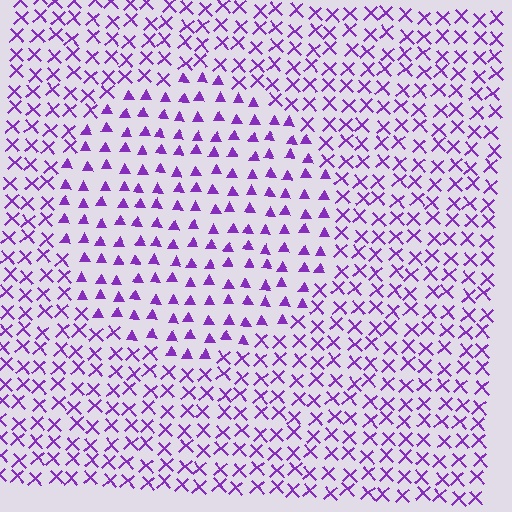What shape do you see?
I see a circle.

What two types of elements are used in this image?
The image uses triangles inside the circle region and X marks outside it.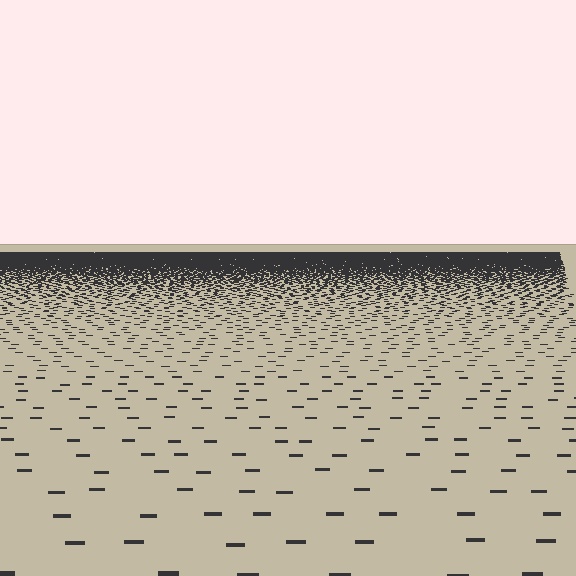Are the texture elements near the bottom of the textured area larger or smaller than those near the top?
Larger. Near the bottom, elements are closer to the viewer and appear at a bigger on-screen size.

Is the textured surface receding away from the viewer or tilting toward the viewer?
The surface is receding away from the viewer. Texture elements get smaller and denser toward the top.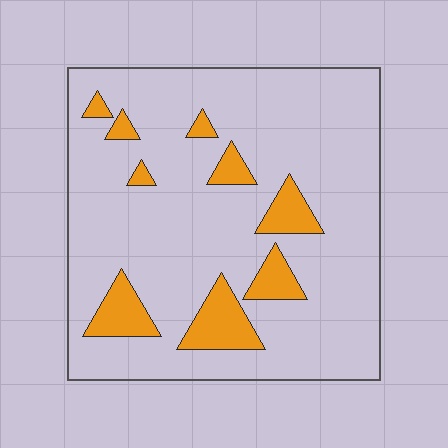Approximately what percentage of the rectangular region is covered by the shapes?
Approximately 15%.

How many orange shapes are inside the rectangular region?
9.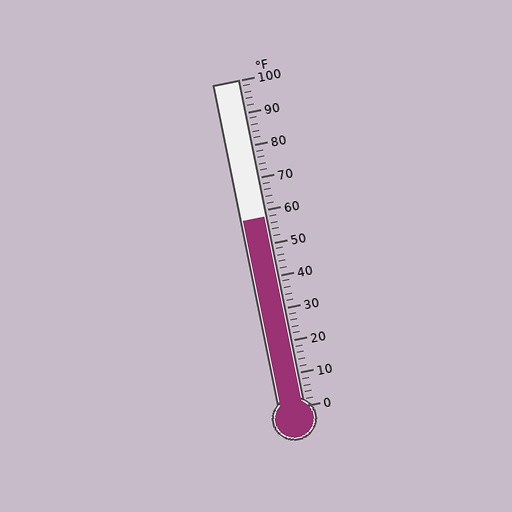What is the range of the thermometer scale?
The thermometer scale ranges from 0°F to 100°F.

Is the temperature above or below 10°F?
The temperature is above 10°F.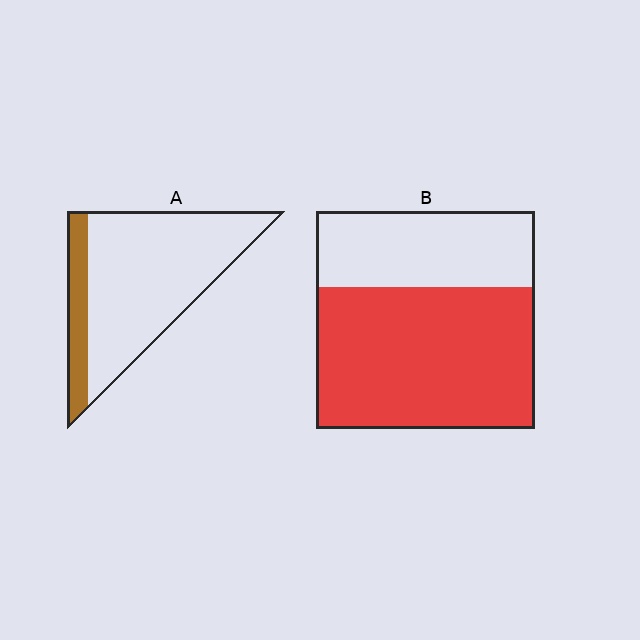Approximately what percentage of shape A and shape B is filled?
A is approximately 20% and B is approximately 65%.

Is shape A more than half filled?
No.